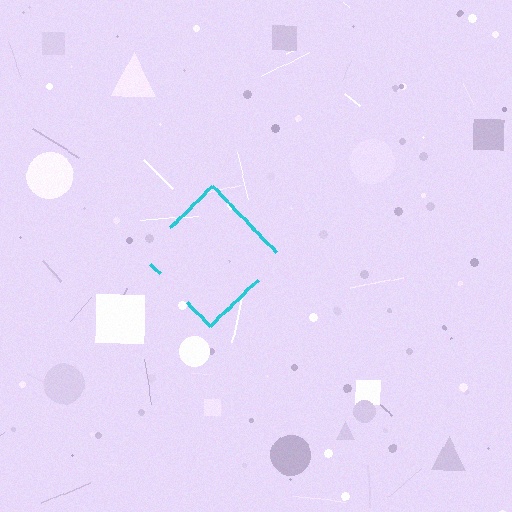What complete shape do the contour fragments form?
The contour fragments form a diamond.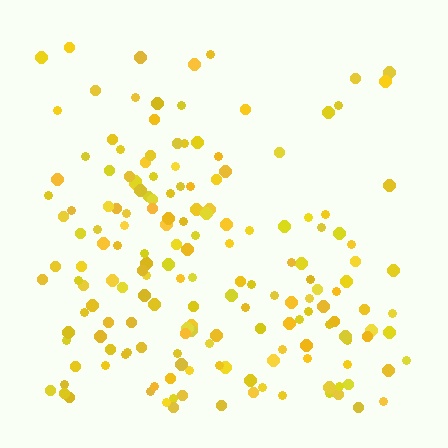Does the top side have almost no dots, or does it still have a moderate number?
Still a moderate number, just noticeably fewer than the bottom.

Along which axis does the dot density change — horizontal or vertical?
Vertical.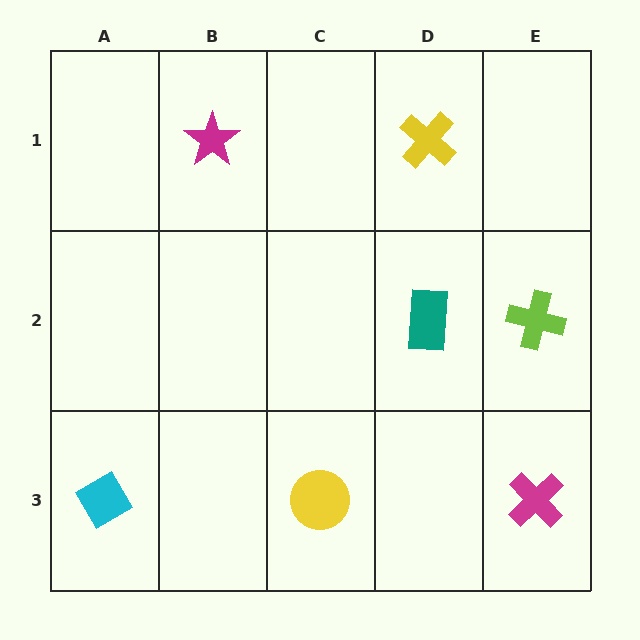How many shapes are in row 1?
2 shapes.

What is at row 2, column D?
A teal rectangle.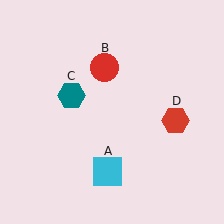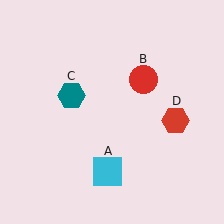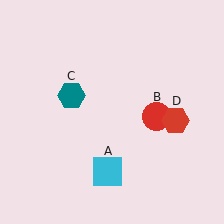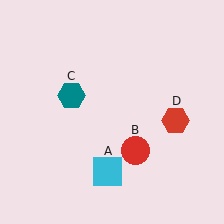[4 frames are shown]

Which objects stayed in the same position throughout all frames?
Cyan square (object A) and teal hexagon (object C) and red hexagon (object D) remained stationary.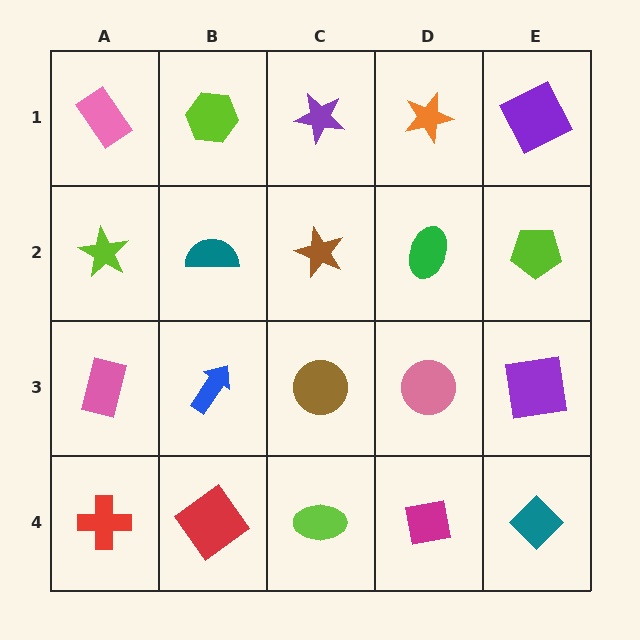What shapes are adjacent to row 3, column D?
A green ellipse (row 2, column D), a magenta square (row 4, column D), a brown circle (row 3, column C), a purple square (row 3, column E).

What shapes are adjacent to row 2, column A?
A pink rectangle (row 1, column A), a pink rectangle (row 3, column A), a teal semicircle (row 2, column B).